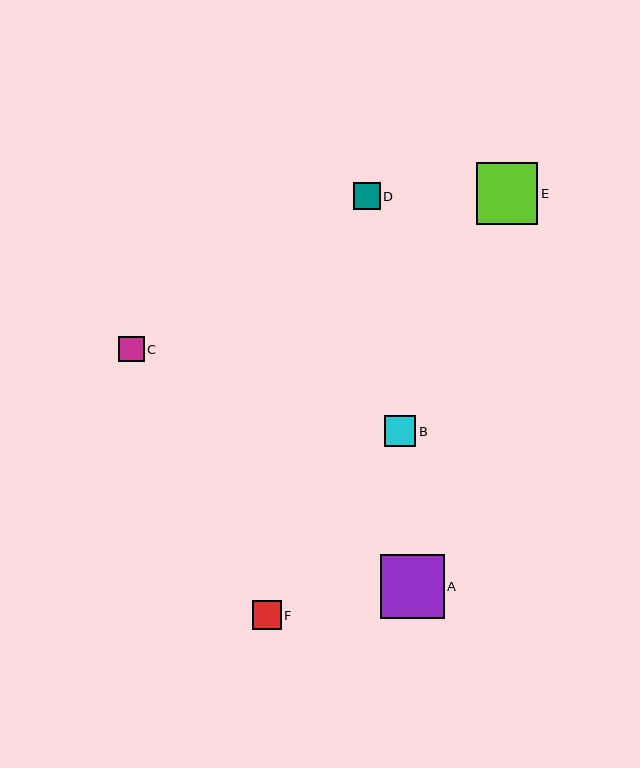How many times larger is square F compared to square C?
Square F is approximately 1.1 times the size of square C.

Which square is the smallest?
Square C is the smallest with a size of approximately 26 pixels.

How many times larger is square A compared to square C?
Square A is approximately 2.5 times the size of square C.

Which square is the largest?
Square A is the largest with a size of approximately 64 pixels.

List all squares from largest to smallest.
From largest to smallest: A, E, B, F, D, C.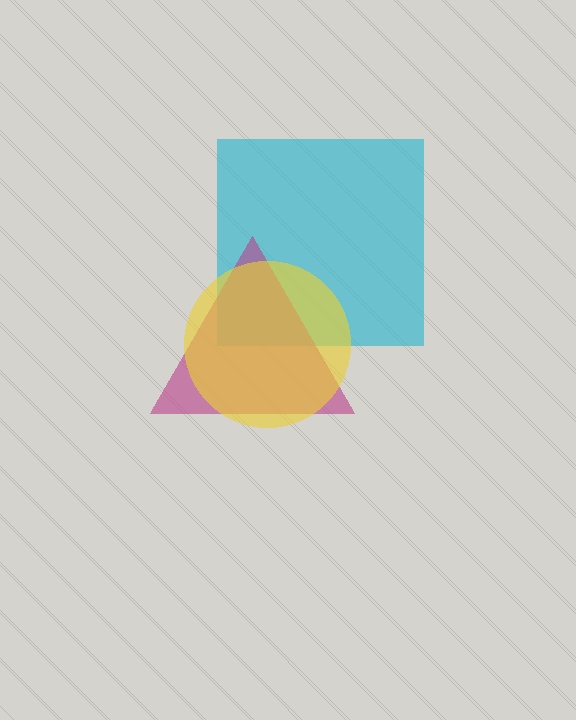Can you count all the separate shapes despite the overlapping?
Yes, there are 3 separate shapes.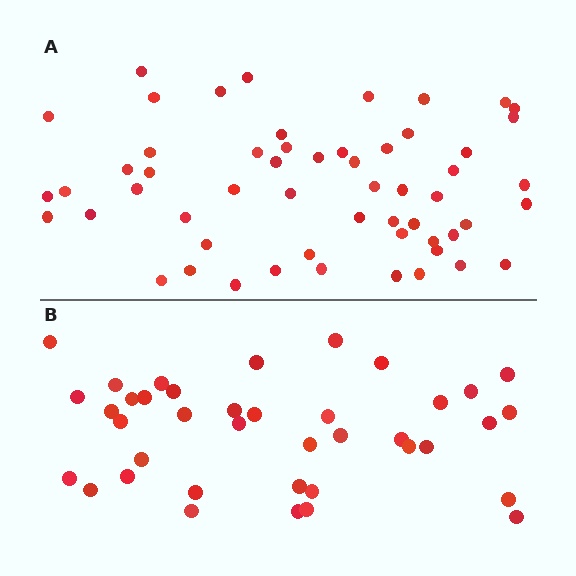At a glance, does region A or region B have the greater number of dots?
Region A (the top region) has more dots.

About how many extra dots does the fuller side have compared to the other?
Region A has approximately 15 more dots than region B.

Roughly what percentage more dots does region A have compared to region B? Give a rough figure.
About 45% more.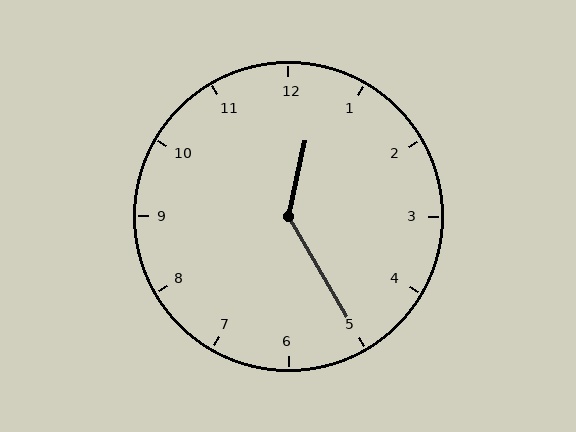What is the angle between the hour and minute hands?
Approximately 138 degrees.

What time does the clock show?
12:25.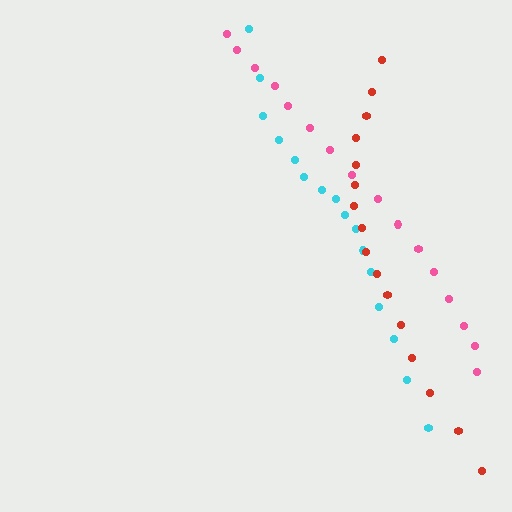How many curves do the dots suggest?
There are 3 distinct paths.